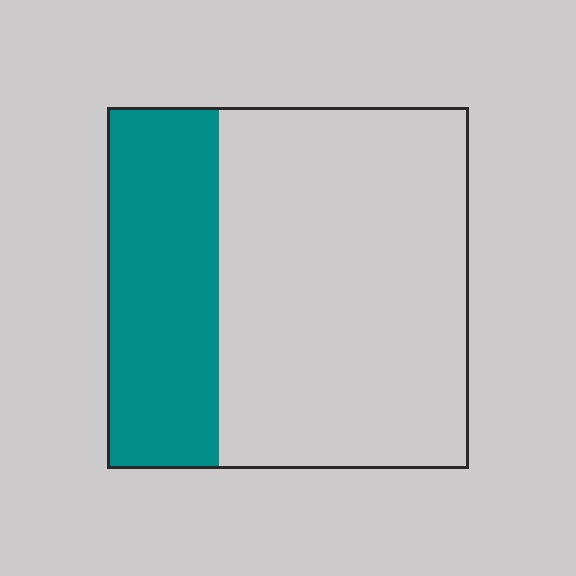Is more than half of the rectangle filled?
No.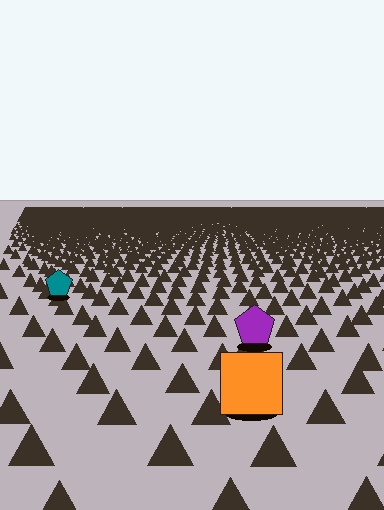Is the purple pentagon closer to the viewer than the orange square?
No. The orange square is closer — you can tell from the texture gradient: the ground texture is coarser near it.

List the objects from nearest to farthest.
From nearest to farthest: the orange square, the purple pentagon, the teal pentagon.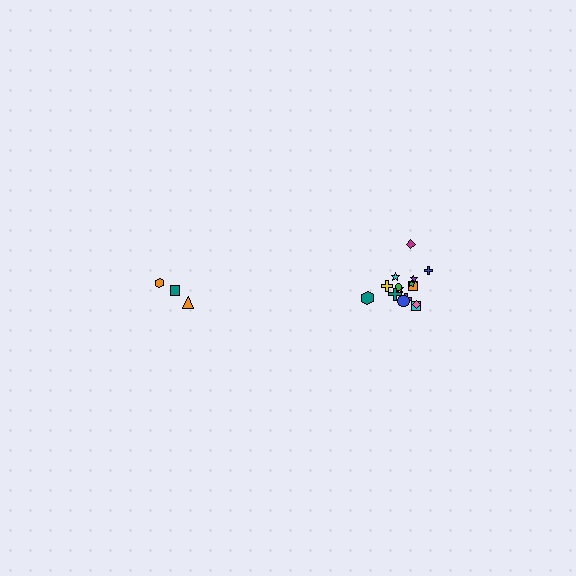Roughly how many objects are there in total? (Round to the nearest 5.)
Roughly 20 objects in total.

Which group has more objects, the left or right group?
The right group.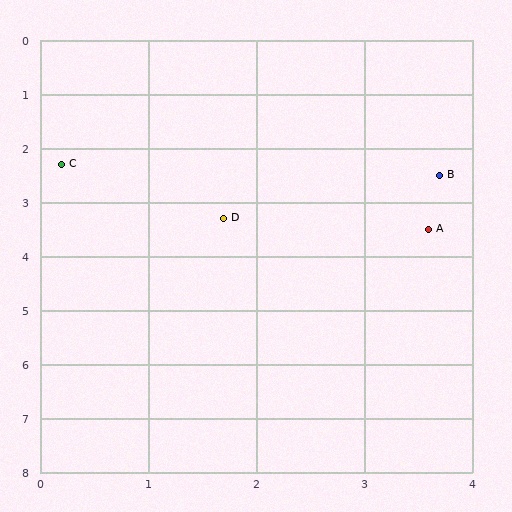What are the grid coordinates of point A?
Point A is at approximately (3.6, 3.5).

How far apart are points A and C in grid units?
Points A and C are about 3.6 grid units apart.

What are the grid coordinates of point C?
Point C is at approximately (0.2, 2.3).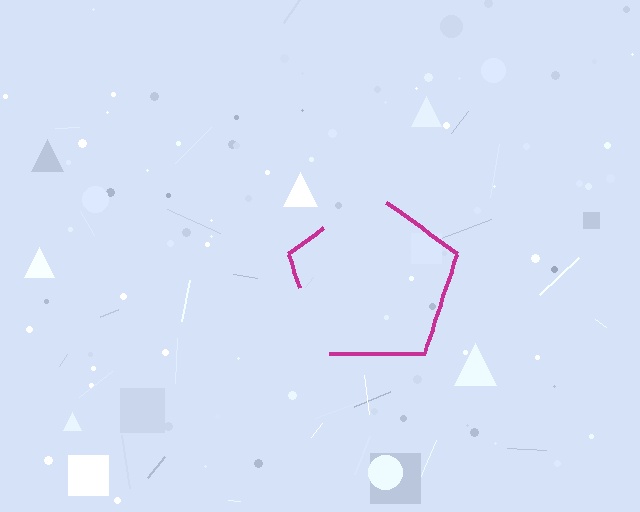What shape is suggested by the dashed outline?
The dashed outline suggests a pentagon.